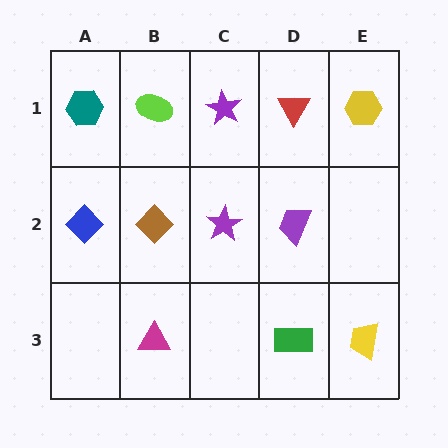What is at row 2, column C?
A purple star.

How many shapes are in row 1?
5 shapes.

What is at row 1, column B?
A lime ellipse.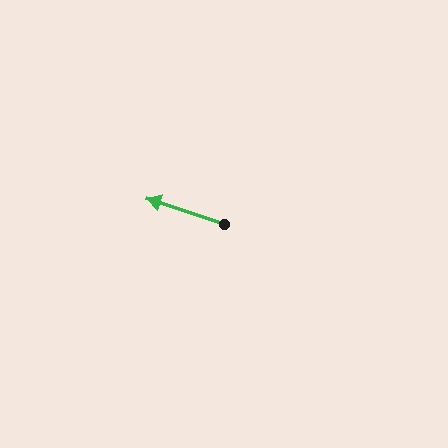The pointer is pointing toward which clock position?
Roughly 10 o'clock.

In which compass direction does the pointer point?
West.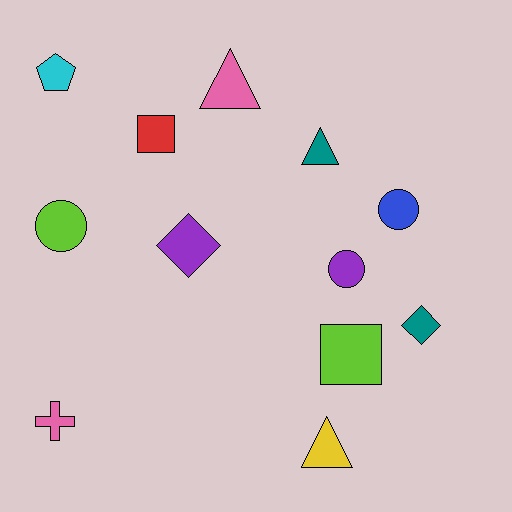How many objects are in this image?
There are 12 objects.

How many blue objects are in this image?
There is 1 blue object.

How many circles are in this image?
There are 3 circles.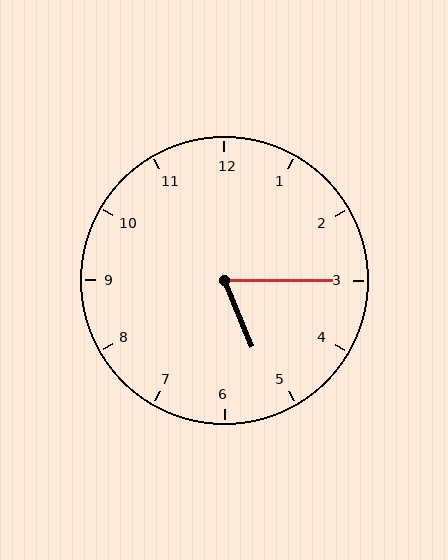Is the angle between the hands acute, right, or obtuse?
It is acute.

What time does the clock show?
5:15.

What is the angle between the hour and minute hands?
Approximately 68 degrees.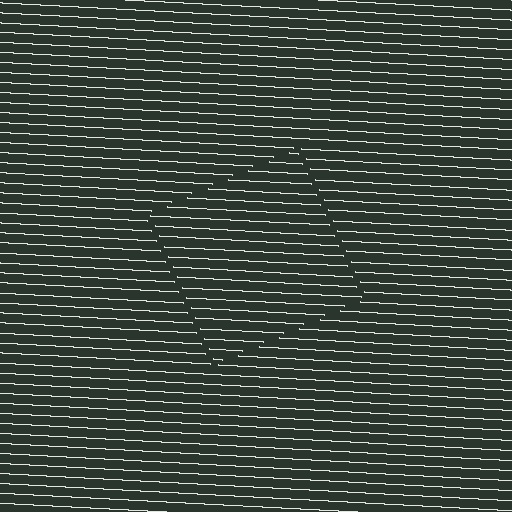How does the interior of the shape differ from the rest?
The interior of the shape contains the same grating, shifted by half a period — the contour is defined by the phase discontinuity where line-ends from the inner and outer gratings abut.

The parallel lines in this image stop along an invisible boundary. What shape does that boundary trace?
An illusory square. The interior of the shape contains the same grating, shifted by half a period — the contour is defined by the phase discontinuity where line-ends from the inner and outer gratings abut.